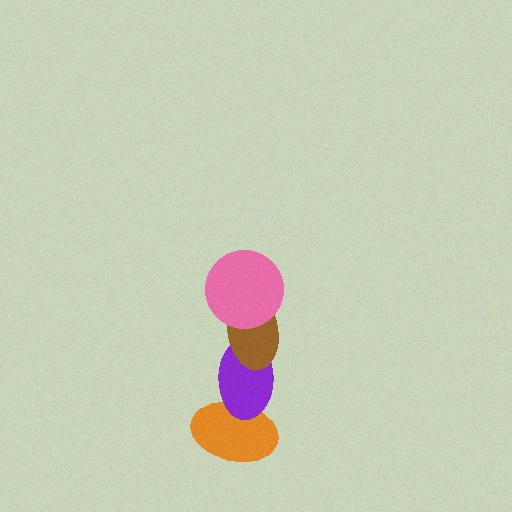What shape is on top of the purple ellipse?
The brown ellipse is on top of the purple ellipse.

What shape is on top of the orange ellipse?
The purple ellipse is on top of the orange ellipse.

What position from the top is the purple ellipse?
The purple ellipse is 3rd from the top.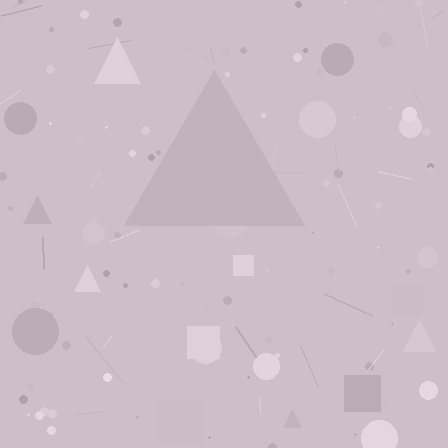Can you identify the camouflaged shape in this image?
The camouflaged shape is a triangle.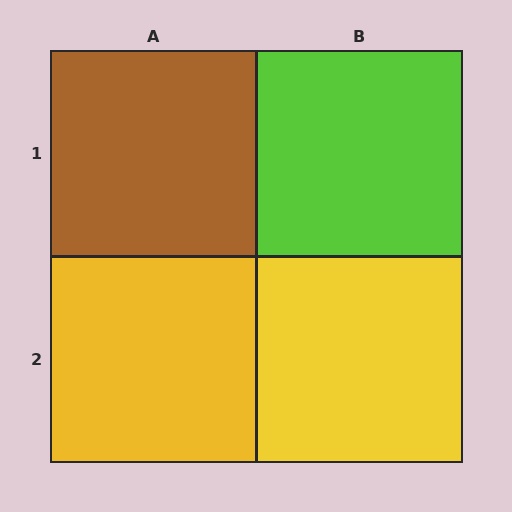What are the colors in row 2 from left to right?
Yellow, yellow.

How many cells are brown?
1 cell is brown.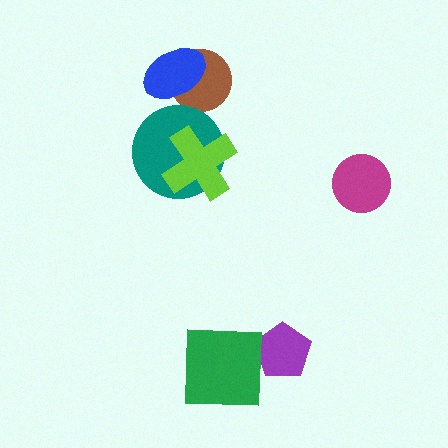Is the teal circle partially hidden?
Yes, it is partially covered by another shape.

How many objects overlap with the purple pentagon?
0 objects overlap with the purple pentagon.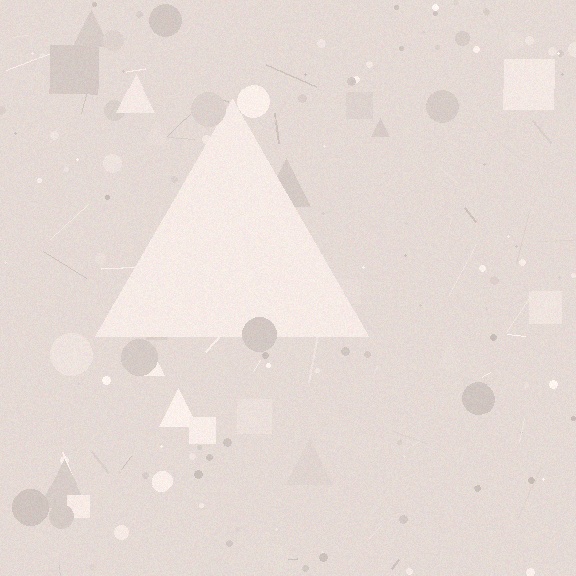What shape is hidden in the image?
A triangle is hidden in the image.